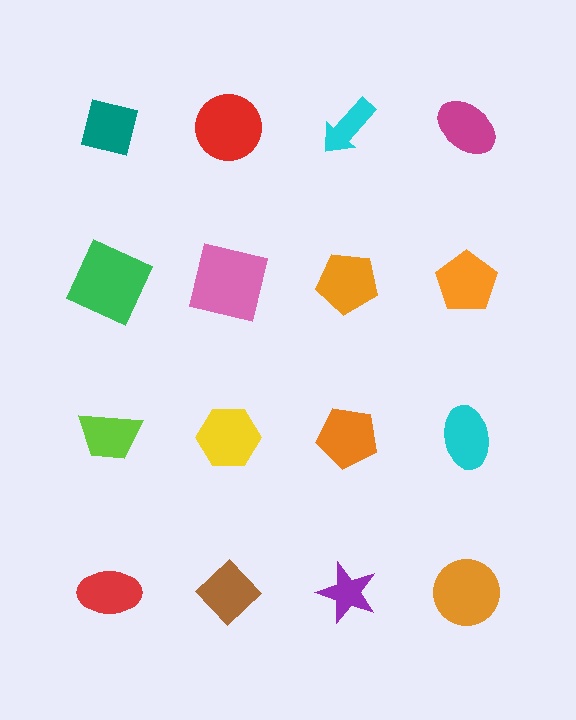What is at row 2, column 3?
An orange pentagon.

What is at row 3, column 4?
A cyan ellipse.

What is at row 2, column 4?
An orange pentagon.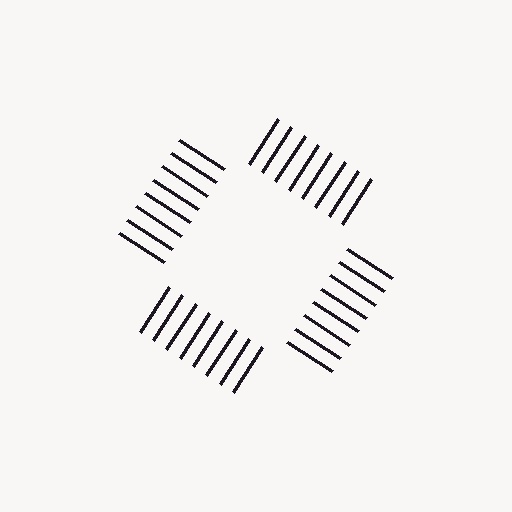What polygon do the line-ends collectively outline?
An illusory square — the line segments terminate on its edges but no continuous stroke is drawn.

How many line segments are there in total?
32 — 8 along each of the 4 edges.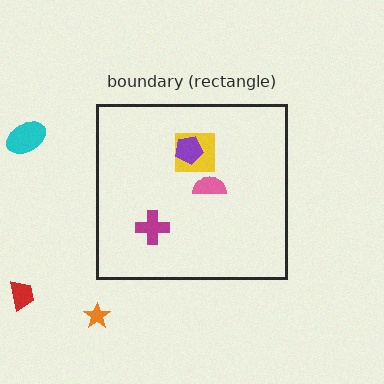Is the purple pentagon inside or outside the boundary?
Inside.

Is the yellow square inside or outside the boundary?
Inside.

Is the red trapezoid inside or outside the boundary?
Outside.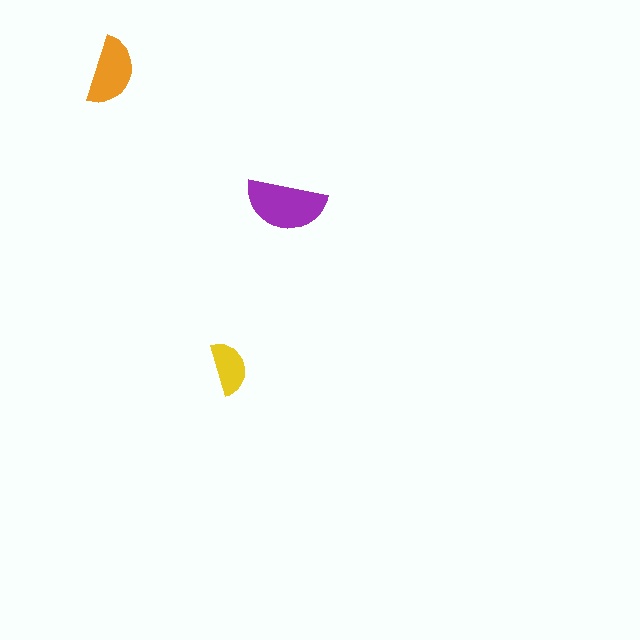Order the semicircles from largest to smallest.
the purple one, the orange one, the yellow one.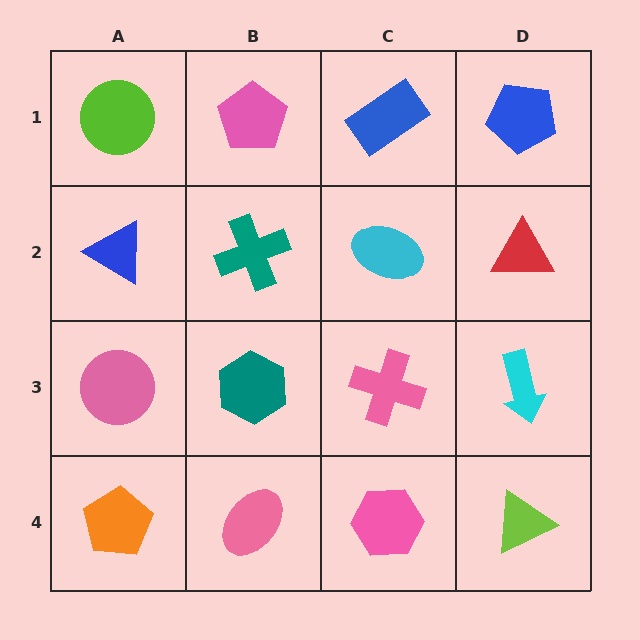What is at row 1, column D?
A blue pentagon.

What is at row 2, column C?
A cyan ellipse.